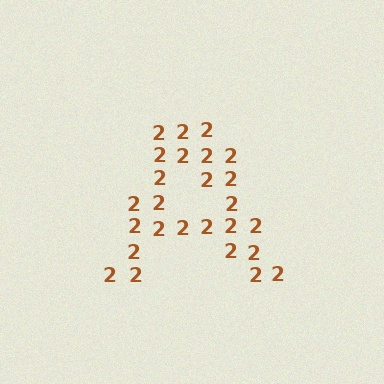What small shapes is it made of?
It is made of small digit 2's.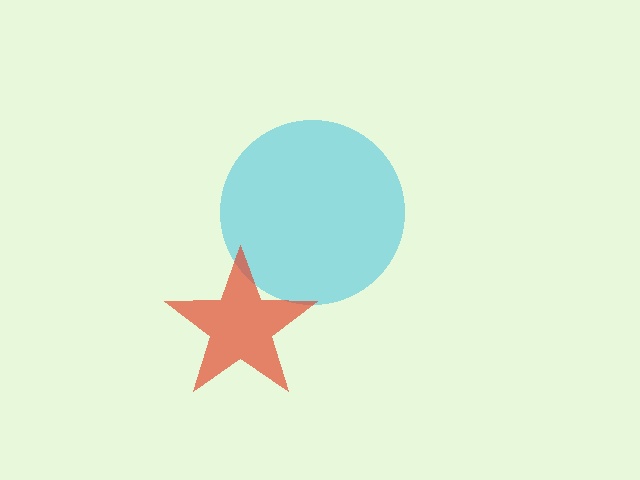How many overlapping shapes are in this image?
There are 2 overlapping shapes in the image.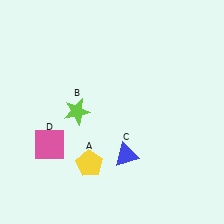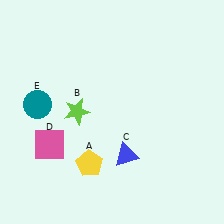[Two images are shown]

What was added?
A teal circle (E) was added in Image 2.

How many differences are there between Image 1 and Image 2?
There is 1 difference between the two images.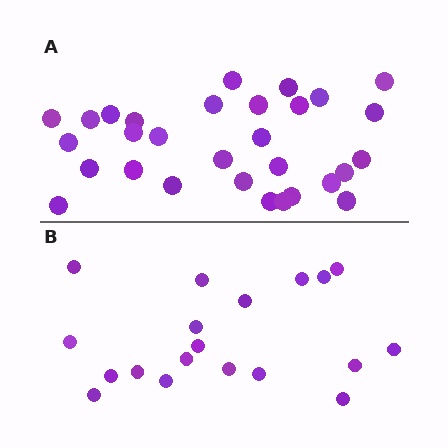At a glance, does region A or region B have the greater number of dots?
Region A (the top region) has more dots.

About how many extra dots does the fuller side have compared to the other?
Region A has roughly 12 or so more dots than region B.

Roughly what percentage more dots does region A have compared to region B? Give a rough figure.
About 60% more.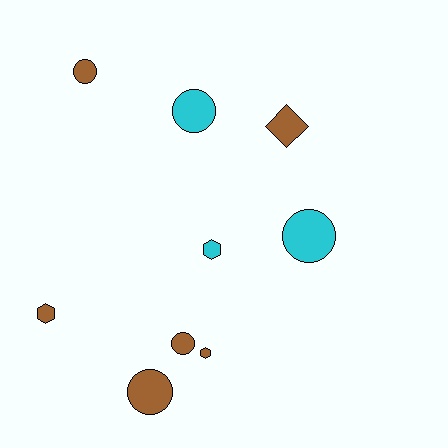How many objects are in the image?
There are 9 objects.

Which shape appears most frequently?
Circle, with 5 objects.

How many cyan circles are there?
There are 2 cyan circles.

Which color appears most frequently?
Brown, with 6 objects.